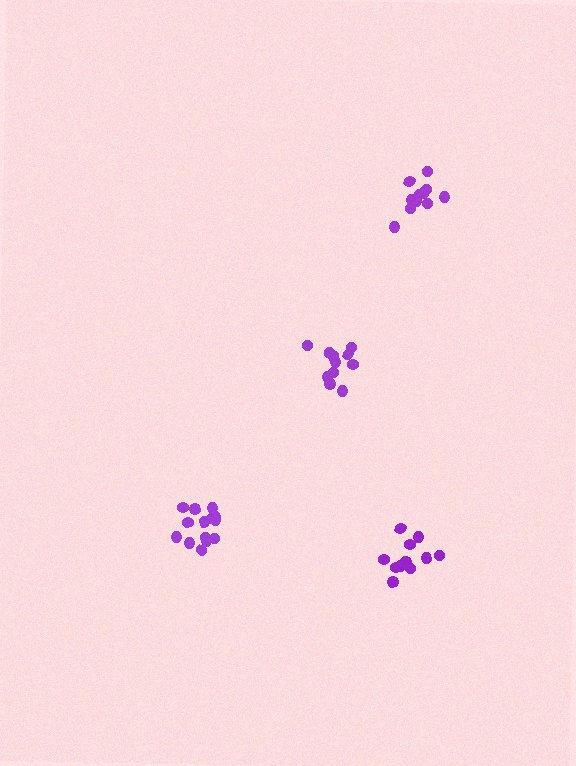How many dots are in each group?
Group 1: 12 dots, Group 2: 14 dots, Group 3: 11 dots, Group 4: 14 dots (51 total).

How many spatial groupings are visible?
There are 4 spatial groupings.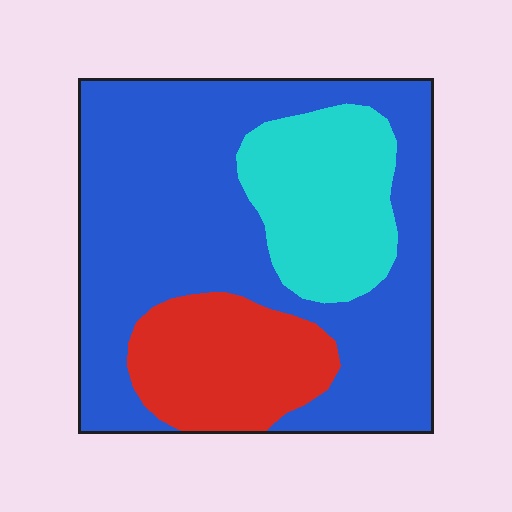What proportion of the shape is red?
Red takes up less than a quarter of the shape.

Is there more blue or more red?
Blue.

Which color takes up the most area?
Blue, at roughly 60%.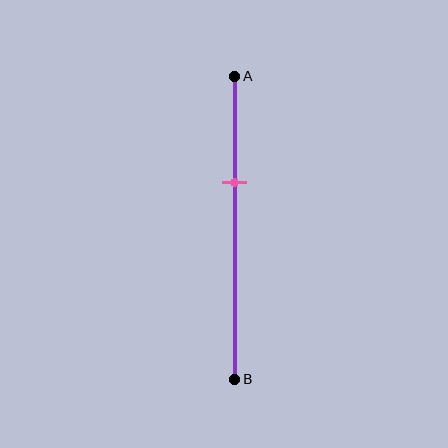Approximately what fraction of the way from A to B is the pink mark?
The pink mark is approximately 35% of the way from A to B.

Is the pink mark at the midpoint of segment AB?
No, the mark is at about 35% from A, not at the 50% midpoint.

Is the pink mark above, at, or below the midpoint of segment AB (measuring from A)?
The pink mark is above the midpoint of segment AB.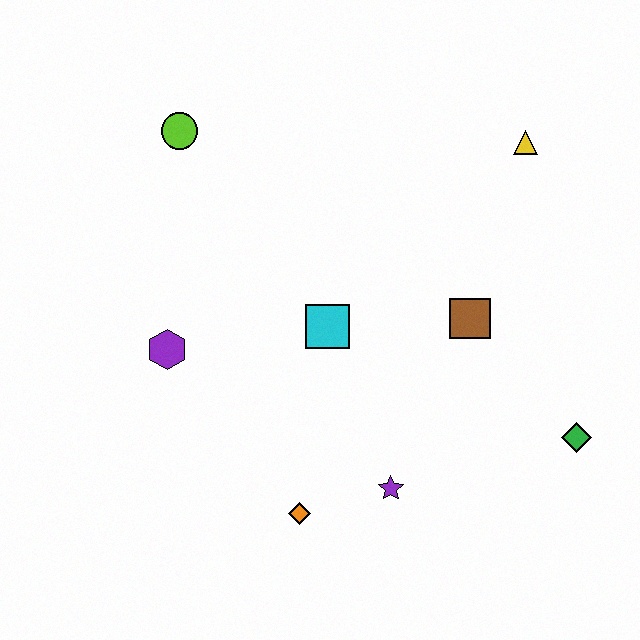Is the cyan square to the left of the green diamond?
Yes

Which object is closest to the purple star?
The orange diamond is closest to the purple star.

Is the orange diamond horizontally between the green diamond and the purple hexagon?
Yes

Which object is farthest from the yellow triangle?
The orange diamond is farthest from the yellow triangle.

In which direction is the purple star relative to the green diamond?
The purple star is to the left of the green diamond.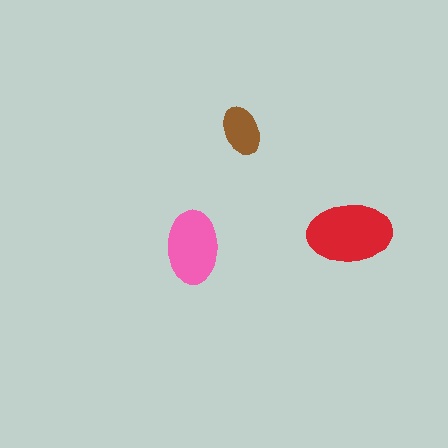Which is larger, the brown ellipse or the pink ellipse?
The pink one.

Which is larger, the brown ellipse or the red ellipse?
The red one.